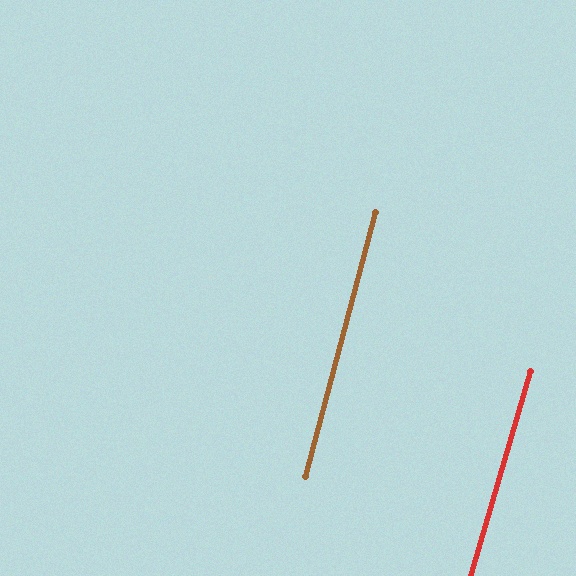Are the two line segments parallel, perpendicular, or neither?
Parallel — their directions differ by only 1.3°.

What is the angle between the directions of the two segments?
Approximately 1 degree.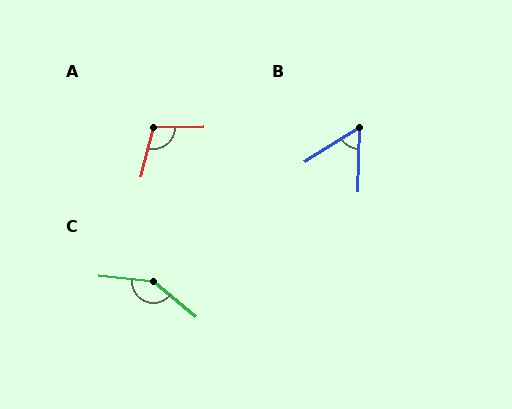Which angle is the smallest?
B, at approximately 56 degrees.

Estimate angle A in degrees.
Approximately 105 degrees.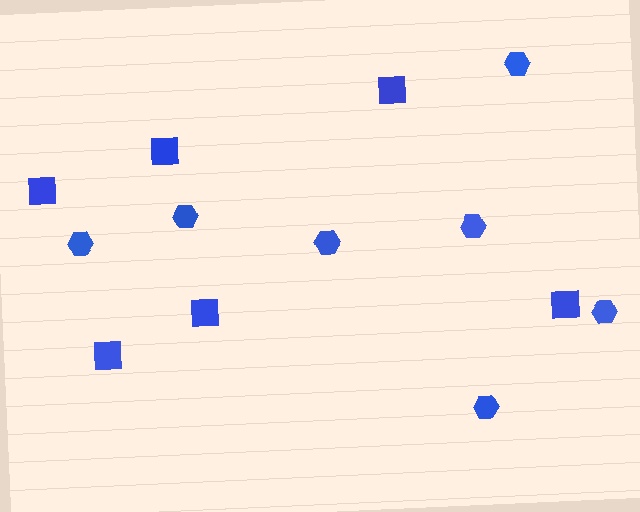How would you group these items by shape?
There are 2 groups: one group of squares (6) and one group of hexagons (7).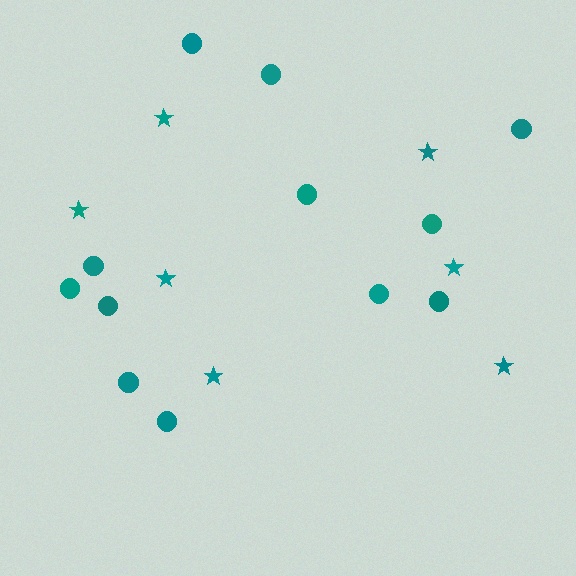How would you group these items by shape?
There are 2 groups: one group of stars (7) and one group of circles (12).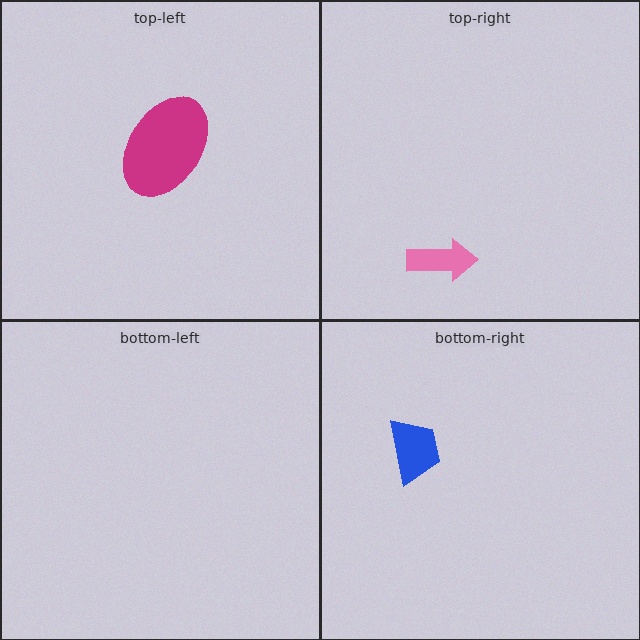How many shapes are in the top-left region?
1.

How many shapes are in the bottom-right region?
1.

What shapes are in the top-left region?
The magenta ellipse.